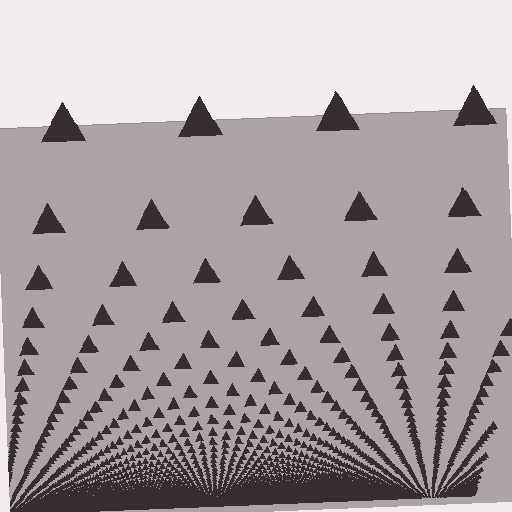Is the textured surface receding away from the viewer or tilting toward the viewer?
The surface appears to tilt toward the viewer. Texture elements get larger and sparser toward the top.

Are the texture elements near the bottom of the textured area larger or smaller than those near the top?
Smaller. The gradient is inverted — elements near the bottom are smaller and denser.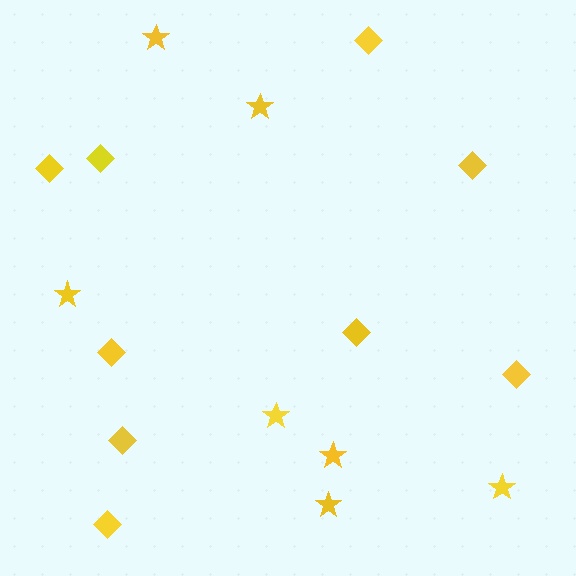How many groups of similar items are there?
There are 2 groups: one group of diamonds (9) and one group of stars (7).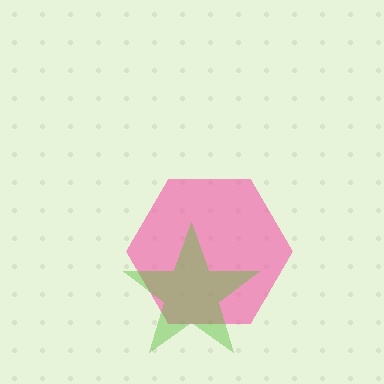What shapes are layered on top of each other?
The layered shapes are: a pink hexagon, a lime star.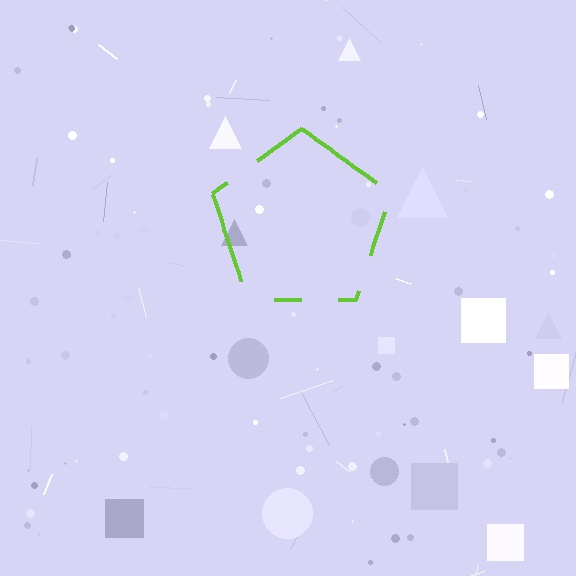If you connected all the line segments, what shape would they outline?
They would outline a pentagon.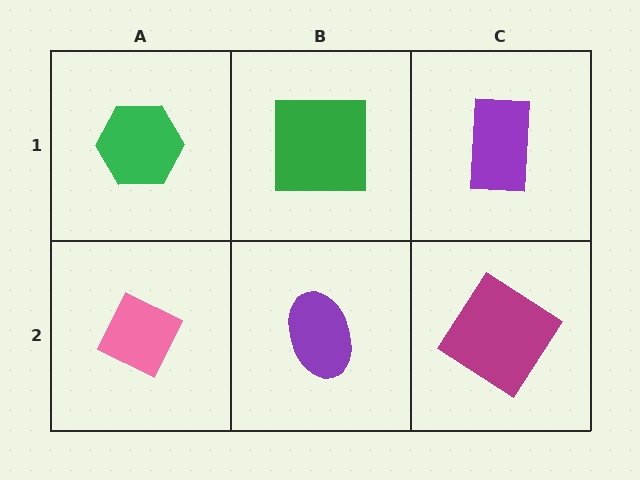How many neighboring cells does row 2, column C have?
2.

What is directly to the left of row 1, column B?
A green hexagon.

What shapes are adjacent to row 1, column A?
A pink diamond (row 2, column A), a green square (row 1, column B).